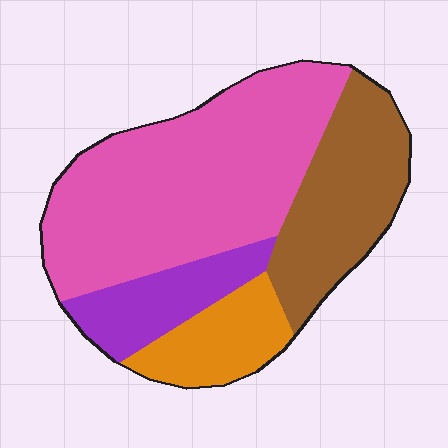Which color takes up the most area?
Pink, at roughly 50%.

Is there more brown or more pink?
Pink.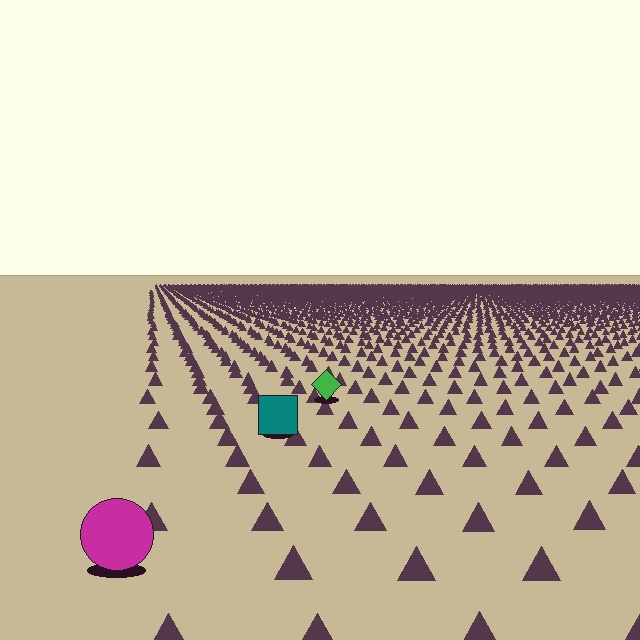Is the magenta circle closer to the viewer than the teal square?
Yes. The magenta circle is closer — you can tell from the texture gradient: the ground texture is coarser near it.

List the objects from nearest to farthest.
From nearest to farthest: the magenta circle, the teal square, the green diamond.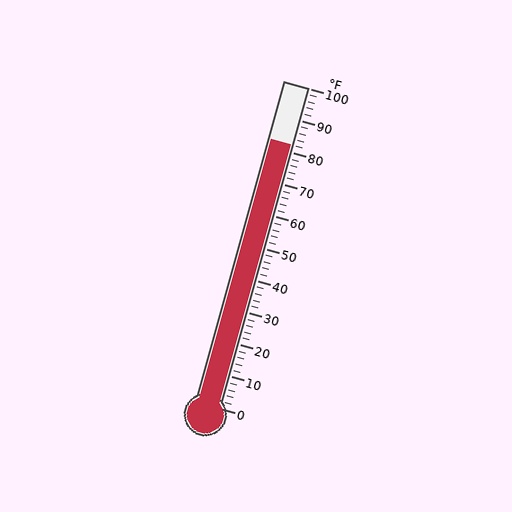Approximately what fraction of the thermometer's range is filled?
The thermometer is filled to approximately 80% of its range.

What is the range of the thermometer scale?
The thermometer scale ranges from 0°F to 100°F.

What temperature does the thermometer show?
The thermometer shows approximately 82°F.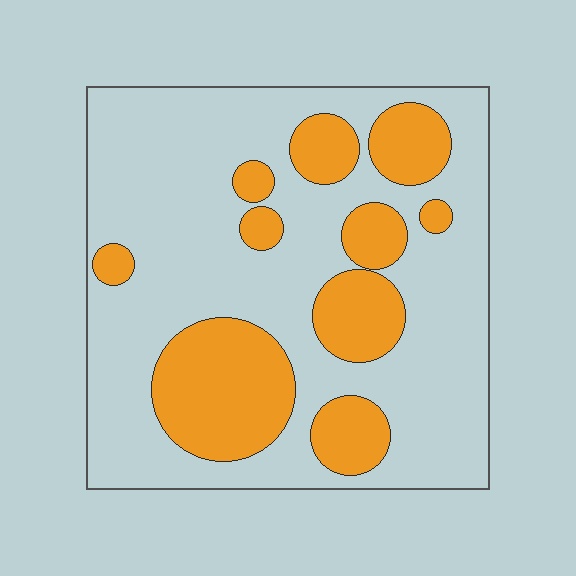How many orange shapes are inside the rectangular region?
10.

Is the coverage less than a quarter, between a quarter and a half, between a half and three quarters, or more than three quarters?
Between a quarter and a half.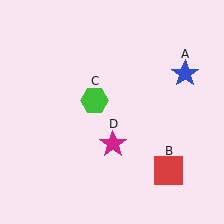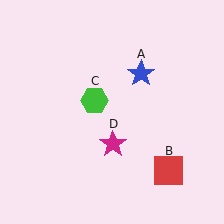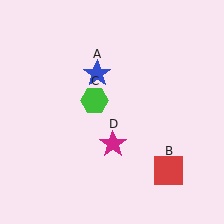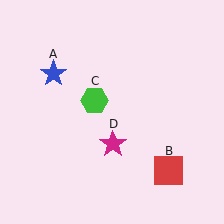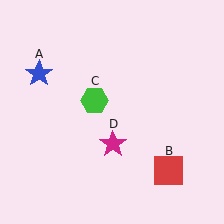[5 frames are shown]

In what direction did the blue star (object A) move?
The blue star (object A) moved left.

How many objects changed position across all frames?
1 object changed position: blue star (object A).